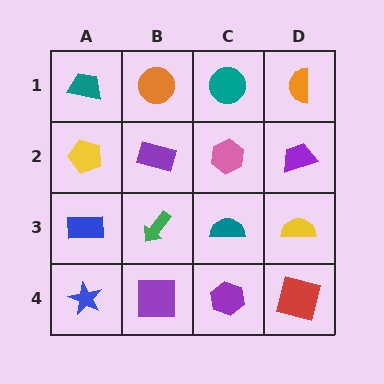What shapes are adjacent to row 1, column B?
A purple rectangle (row 2, column B), a teal trapezoid (row 1, column A), a teal circle (row 1, column C).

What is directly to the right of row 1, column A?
An orange circle.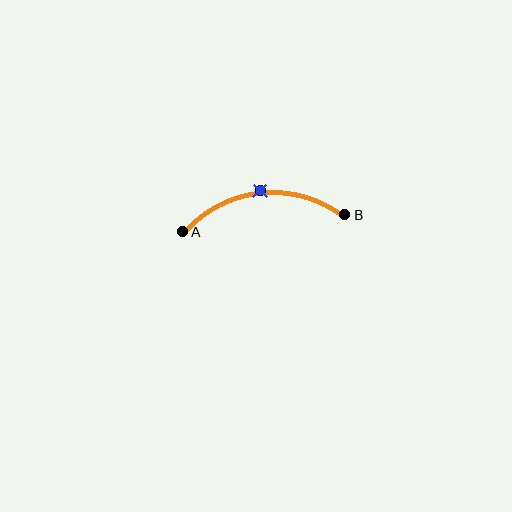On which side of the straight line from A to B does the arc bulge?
The arc bulges above the straight line connecting A and B.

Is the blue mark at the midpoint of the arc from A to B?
Yes. The blue mark lies on the arc at equal arc-length from both A and B — it is the arc midpoint.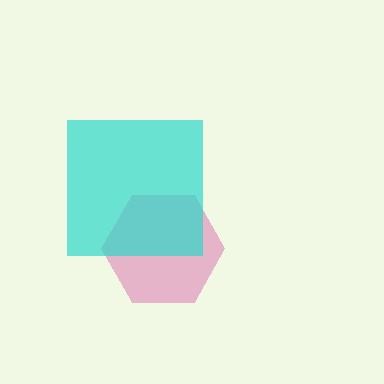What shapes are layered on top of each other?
The layered shapes are: a pink hexagon, a cyan square.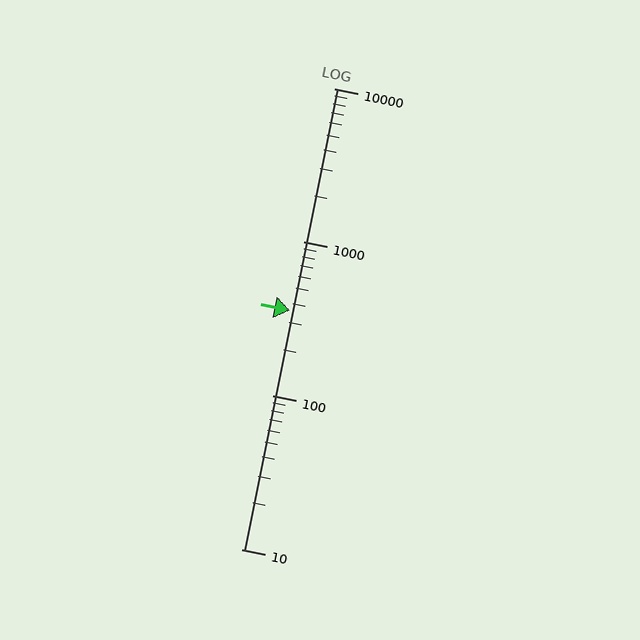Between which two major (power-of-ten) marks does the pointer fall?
The pointer is between 100 and 1000.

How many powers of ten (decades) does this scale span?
The scale spans 3 decades, from 10 to 10000.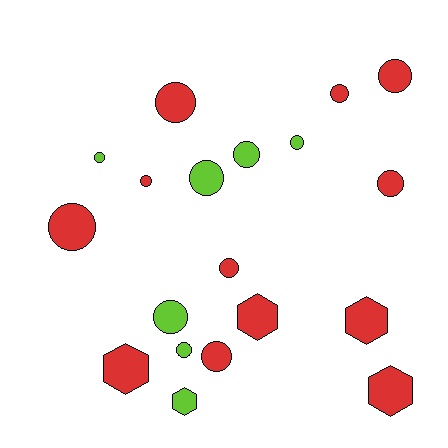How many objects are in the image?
There are 19 objects.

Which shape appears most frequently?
Circle, with 14 objects.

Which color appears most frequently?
Red, with 12 objects.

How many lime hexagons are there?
There is 1 lime hexagon.